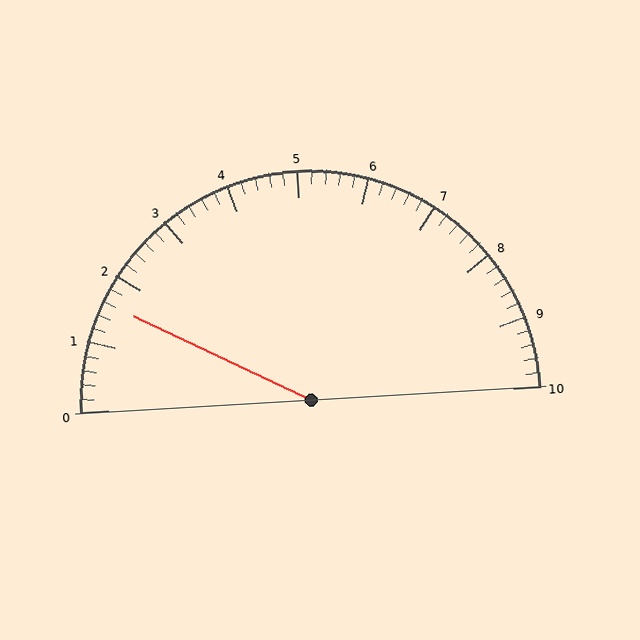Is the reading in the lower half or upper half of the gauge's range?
The reading is in the lower half of the range (0 to 10).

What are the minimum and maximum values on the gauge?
The gauge ranges from 0 to 10.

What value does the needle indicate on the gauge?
The needle indicates approximately 1.6.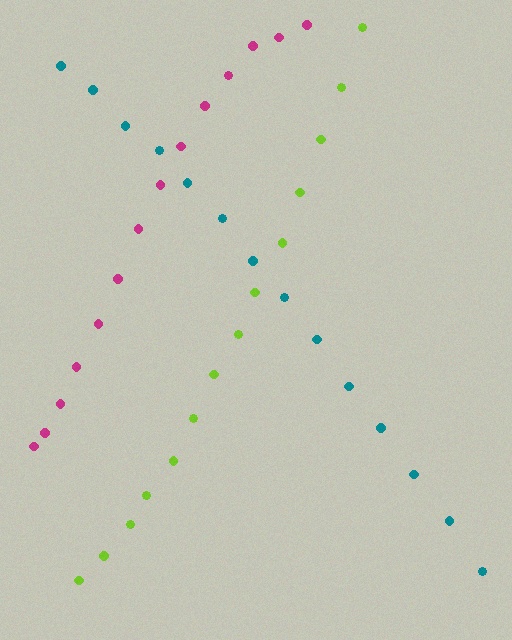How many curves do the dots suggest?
There are 3 distinct paths.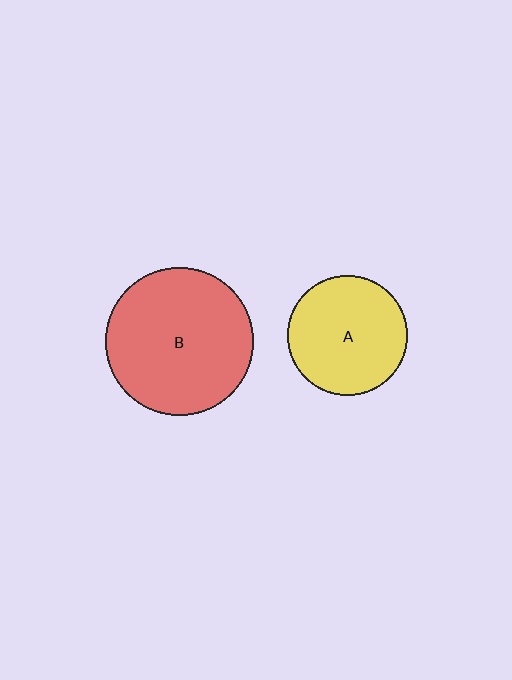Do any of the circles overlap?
No, none of the circles overlap.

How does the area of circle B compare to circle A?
Approximately 1.5 times.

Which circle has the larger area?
Circle B (red).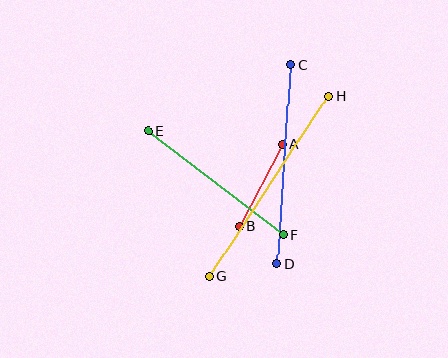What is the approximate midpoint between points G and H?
The midpoint is at approximately (269, 186) pixels.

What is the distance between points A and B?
The distance is approximately 92 pixels.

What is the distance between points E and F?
The distance is approximately 170 pixels.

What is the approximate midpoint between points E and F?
The midpoint is at approximately (216, 183) pixels.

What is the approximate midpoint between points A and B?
The midpoint is at approximately (261, 185) pixels.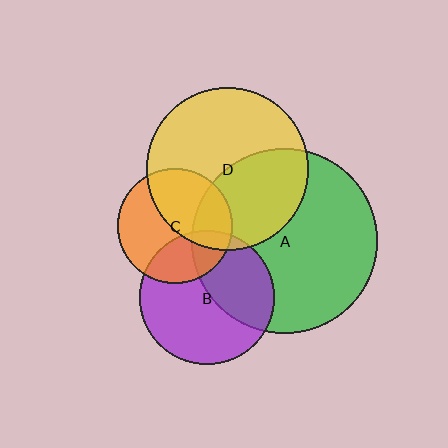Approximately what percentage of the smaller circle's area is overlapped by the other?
Approximately 30%.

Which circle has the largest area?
Circle A (green).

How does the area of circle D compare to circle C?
Approximately 2.0 times.